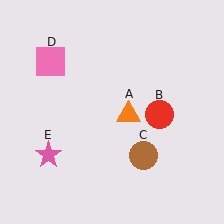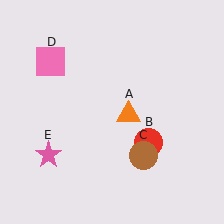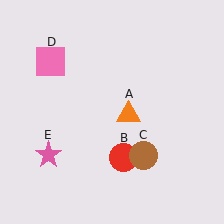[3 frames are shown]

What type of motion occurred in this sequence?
The red circle (object B) rotated clockwise around the center of the scene.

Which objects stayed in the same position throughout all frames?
Orange triangle (object A) and brown circle (object C) and pink square (object D) and pink star (object E) remained stationary.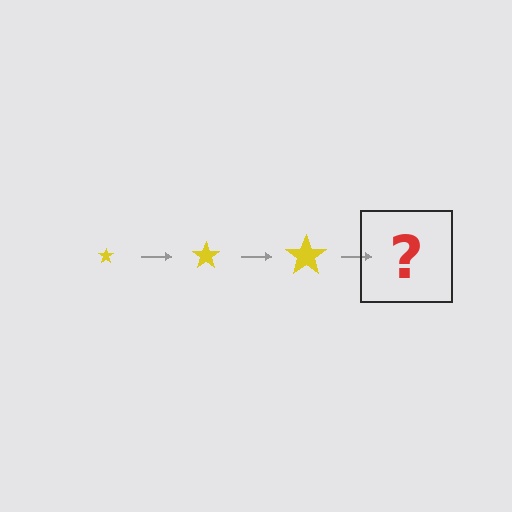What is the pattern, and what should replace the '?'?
The pattern is that the star gets progressively larger each step. The '?' should be a yellow star, larger than the previous one.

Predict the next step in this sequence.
The next step is a yellow star, larger than the previous one.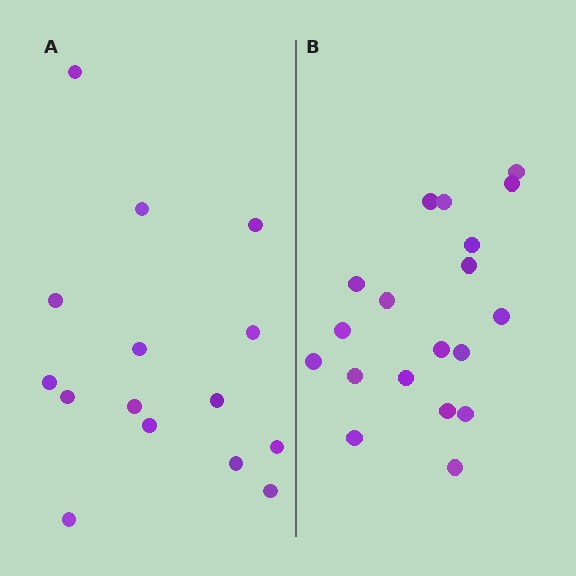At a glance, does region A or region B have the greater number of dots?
Region B (the right region) has more dots.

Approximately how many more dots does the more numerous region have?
Region B has about 4 more dots than region A.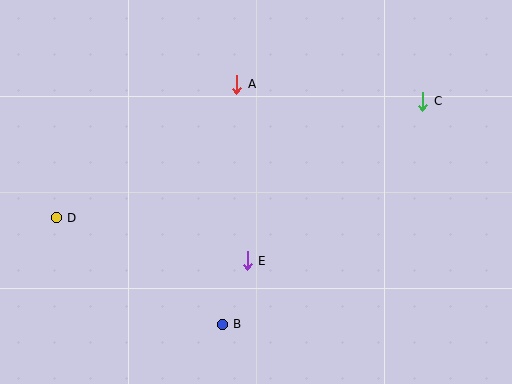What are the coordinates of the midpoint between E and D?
The midpoint between E and D is at (152, 239).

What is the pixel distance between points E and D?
The distance between E and D is 196 pixels.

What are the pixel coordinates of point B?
Point B is at (222, 324).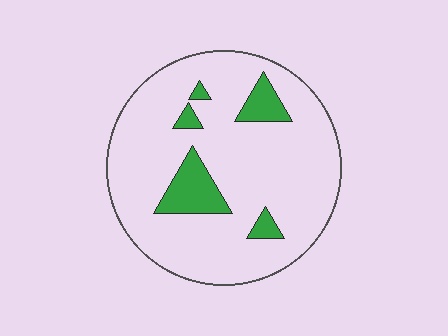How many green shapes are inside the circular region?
5.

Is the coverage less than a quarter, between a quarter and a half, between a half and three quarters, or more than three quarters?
Less than a quarter.